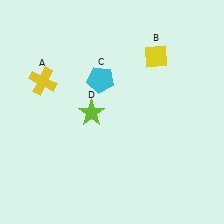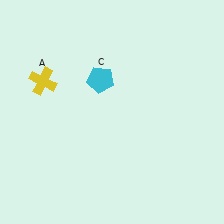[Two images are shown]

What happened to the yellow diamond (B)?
The yellow diamond (B) was removed in Image 2. It was in the top-right area of Image 1.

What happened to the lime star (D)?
The lime star (D) was removed in Image 2. It was in the bottom-left area of Image 1.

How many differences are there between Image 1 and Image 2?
There are 2 differences between the two images.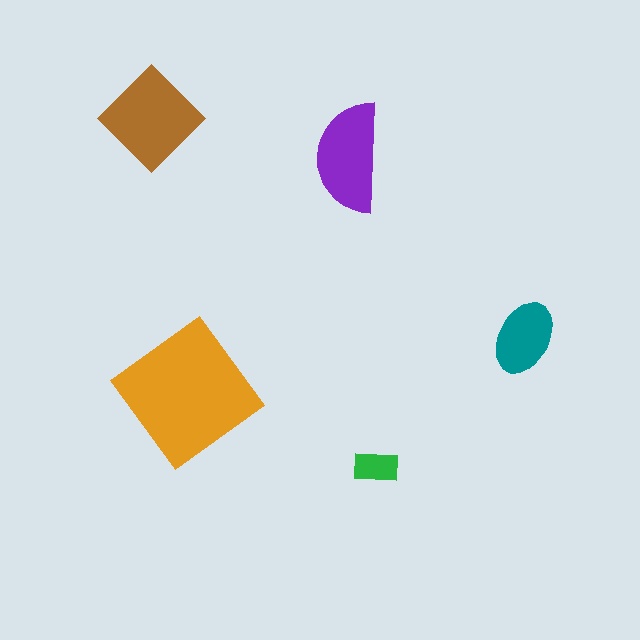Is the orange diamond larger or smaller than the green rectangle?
Larger.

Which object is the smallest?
The green rectangle.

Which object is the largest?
The orange diamond.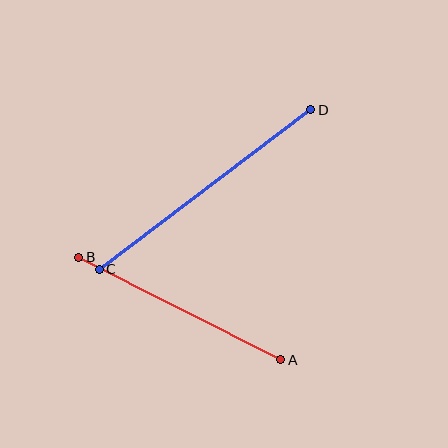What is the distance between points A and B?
The distance is approximately 226 pixels.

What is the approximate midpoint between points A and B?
The midpoint is at approximately (180, 309) pixels.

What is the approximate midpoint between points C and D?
The midpoint is at approximately (205, 190) pixels.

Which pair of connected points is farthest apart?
Points C and D are farthest apart.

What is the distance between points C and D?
The distance is approximately 265 pixels.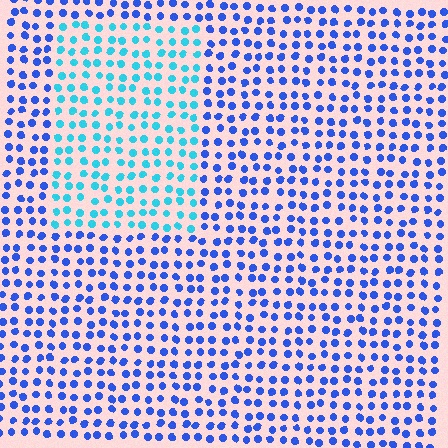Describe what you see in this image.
The image is filled with small blue elements in a uniform arrangement. A rectangle-shaped region is visible where the elements are tinted to a slightly different hue, forming a subtle color boundary.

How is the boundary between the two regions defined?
The boundary is defined purely by a slight shift in hue (about 40 degrees). Spacing, size, and orientation are identical on both sides.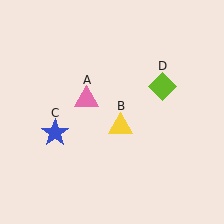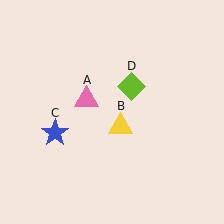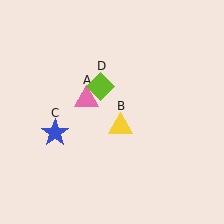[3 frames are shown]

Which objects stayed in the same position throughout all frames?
Pink triangle (object A) and yellow triangle (object B) and blue star (object C) remained stationary.